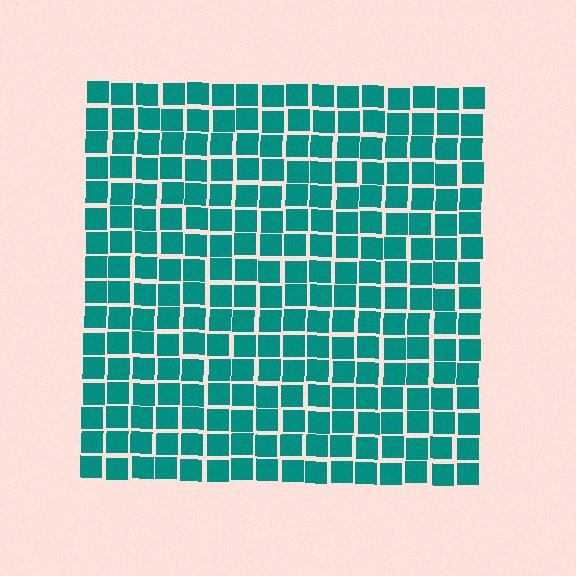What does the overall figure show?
The overall figure shows a square.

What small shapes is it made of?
It is made of small squares.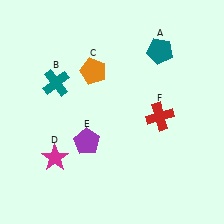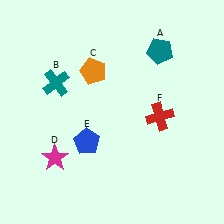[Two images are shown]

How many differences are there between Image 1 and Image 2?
There is 1 difference between the two images.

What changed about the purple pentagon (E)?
In Image 1, E is purple. In Image 2, it changed to blue.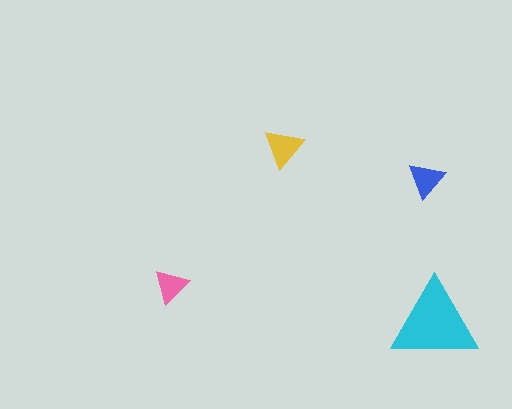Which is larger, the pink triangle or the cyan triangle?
The cyan one.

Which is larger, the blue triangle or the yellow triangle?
The yellow one.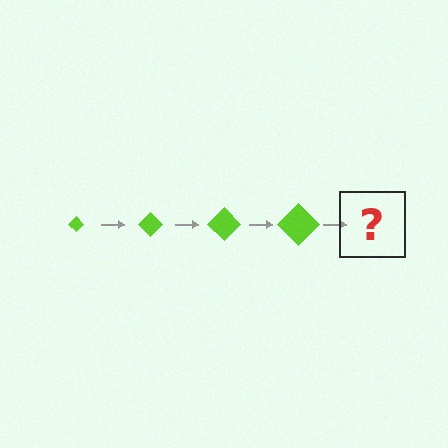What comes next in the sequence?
The next element should be a lime diamond, larger than the previous one.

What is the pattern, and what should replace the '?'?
The pattern is that the diamond gets progressively larger each step. The '?' should be a lime diamond, larger than the previous one.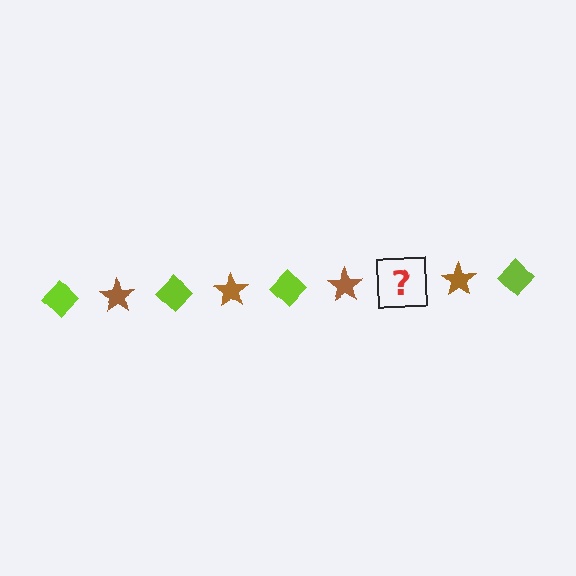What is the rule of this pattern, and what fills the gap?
The rule is that the pattern alternates between lime diamond and brown star. The gap should be filled with a lime diamond.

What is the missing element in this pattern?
The missing element is a lime diamond.